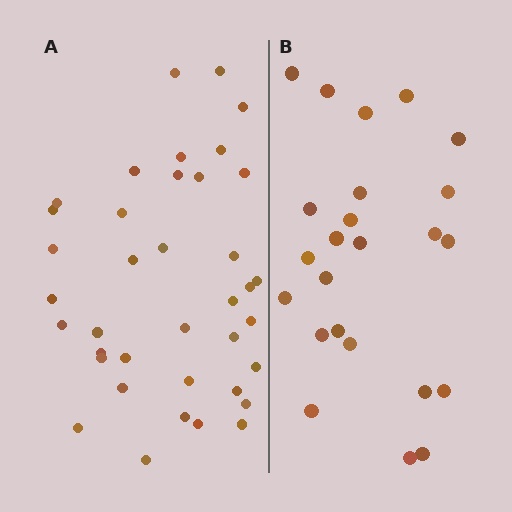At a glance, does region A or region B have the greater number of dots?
Region A (the left region) has more dots.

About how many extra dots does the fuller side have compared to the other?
Region A has approximately 15 more dots than region B.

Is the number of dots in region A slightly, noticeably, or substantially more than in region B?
Region A has substantially more. The ratio is roughly 1.6 to 1.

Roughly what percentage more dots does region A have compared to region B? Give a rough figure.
About 60% more.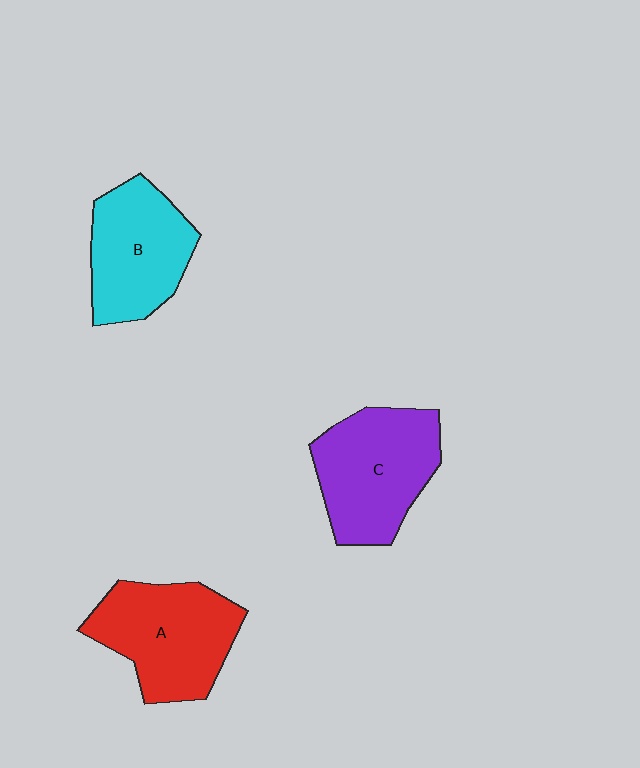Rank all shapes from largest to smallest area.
From largest to smallest: C (purple), A (red), B (cyan).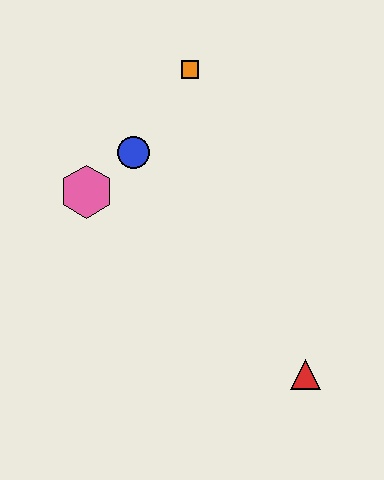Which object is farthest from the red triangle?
The orange square is farthest from the red triangle.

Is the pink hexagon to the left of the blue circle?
Yes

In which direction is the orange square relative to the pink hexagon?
The orange square is above the pink hexagon.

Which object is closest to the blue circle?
The pink hexagon is closest to the blue circle.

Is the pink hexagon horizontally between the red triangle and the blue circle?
No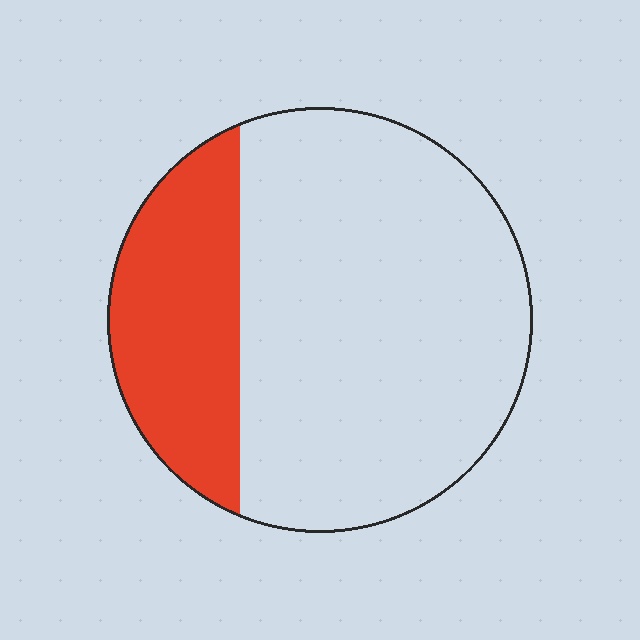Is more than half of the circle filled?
No.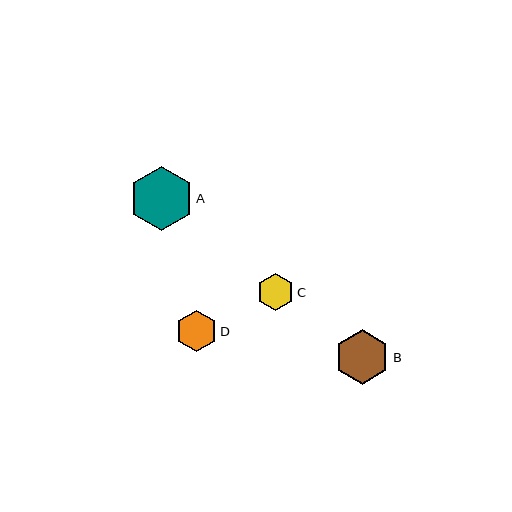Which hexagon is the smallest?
Hexagon C is the smallest with a size of approximately 37 pixels.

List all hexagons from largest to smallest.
From largest to smallest: A, B, D, C.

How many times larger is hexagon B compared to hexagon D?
Hexagon B is approximately 1.4 times the size of hexagon D.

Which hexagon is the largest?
Hexagon A is the largest with a size of approximately 64 pixels.